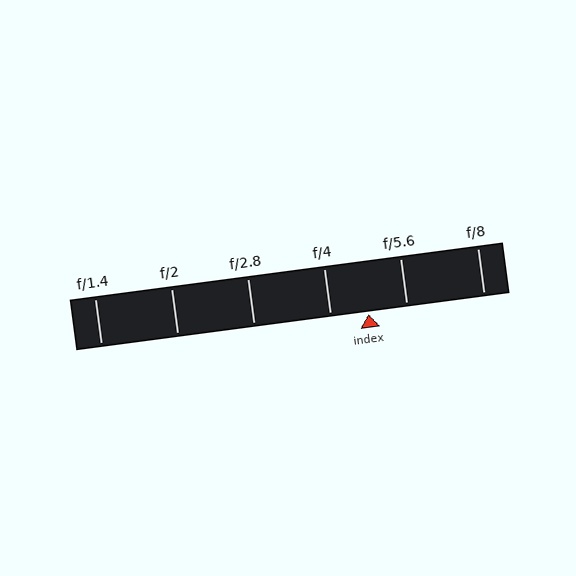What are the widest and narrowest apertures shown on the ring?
The widest aperture shown is f/1.4 and the narrowest is f/8.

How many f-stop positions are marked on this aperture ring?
There are 6 f-stop positions marked.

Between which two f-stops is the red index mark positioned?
The index mark is between f/4 and f/5.6.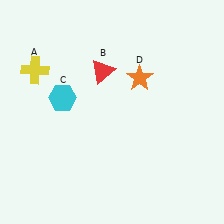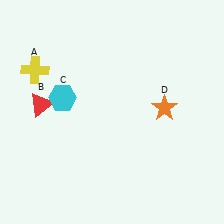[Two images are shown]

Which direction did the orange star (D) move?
The orange star (D) moved down.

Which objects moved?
The objects that moved are: the red triangle (B), the orange star (D).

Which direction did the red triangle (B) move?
The red triangle (B) moved left.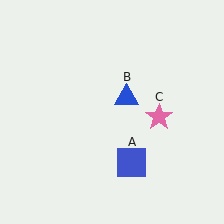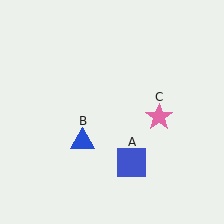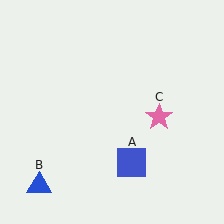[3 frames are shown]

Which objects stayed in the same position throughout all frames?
Blue square (object A) and pink star (object C) remained stationary.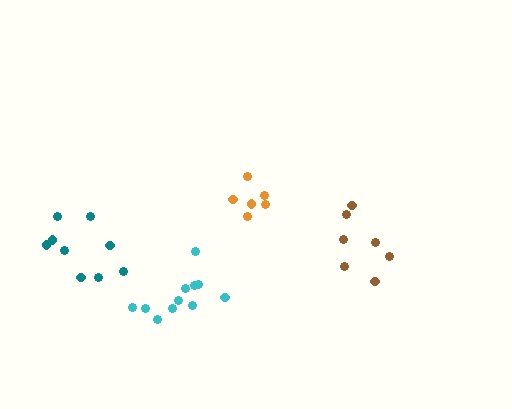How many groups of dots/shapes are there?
There are 4 groups.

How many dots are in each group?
Group 1: 11 dots, Group 2: 9 dots, Group 3: 6 dots, Group 4: 7 dots (33 total).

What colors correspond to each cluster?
The clusters are colored: cyan, teal, orange, brown.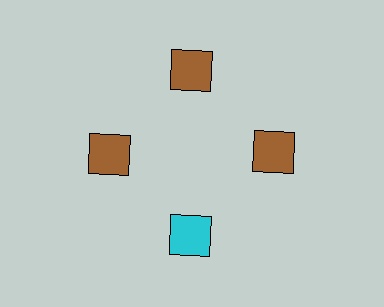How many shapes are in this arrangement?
There are 4 shapes arranged in a ring pattern.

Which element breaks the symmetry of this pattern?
The cyan square at roughly the 6 o'clock position breaks the symmetry. All other shapes are brown squares.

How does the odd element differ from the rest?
It has a different color: cyan instead of brown.